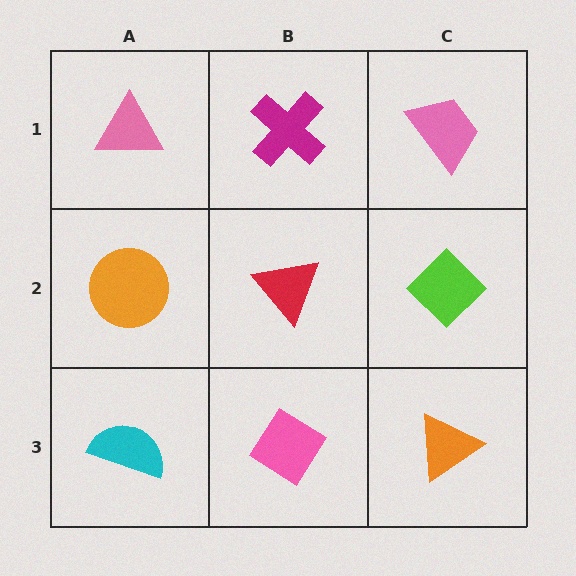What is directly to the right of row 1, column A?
A magenta cross.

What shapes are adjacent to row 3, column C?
A lime diamond (row 2, column C), a pink diamond (row 3, column B).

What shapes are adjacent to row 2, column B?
A magenta cross (row 1, column B), a pink diamond (row 3, column B), an orange circle (row 2, column A), a lime diamond (row 2, column C).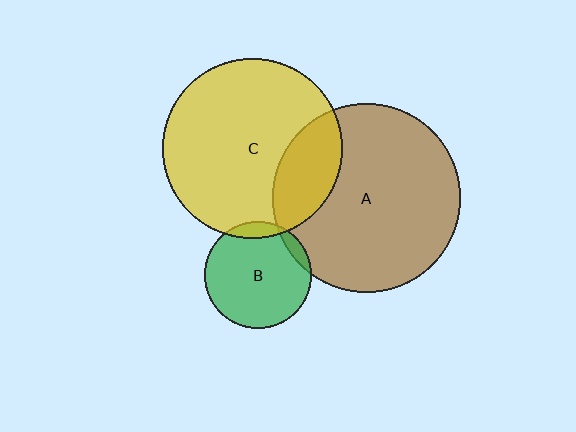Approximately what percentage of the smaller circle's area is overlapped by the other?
Approximately 5%.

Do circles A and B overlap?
Yes.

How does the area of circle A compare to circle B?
Approximately 3.1 times.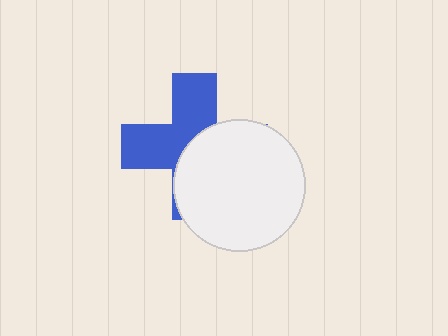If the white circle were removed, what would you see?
You would see the complete blue cross.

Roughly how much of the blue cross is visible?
About half of it is visible (roughly 49%).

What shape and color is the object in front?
The object in front is a white circle.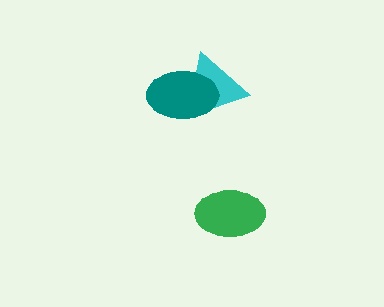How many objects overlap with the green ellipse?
0 objects overlap with the green ellipse.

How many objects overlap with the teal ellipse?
1 object overlaps with the teal ellipse.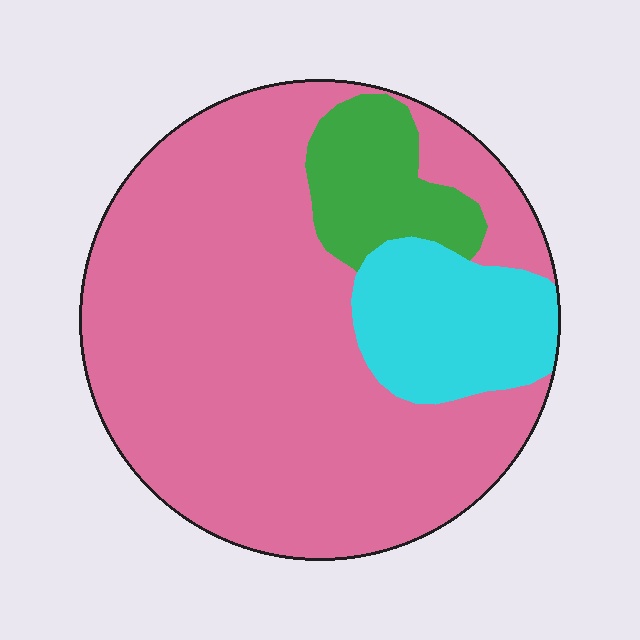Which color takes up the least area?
Green, at roughly 10%.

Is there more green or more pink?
Pink.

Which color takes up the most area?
Pink, at roughly 75%.